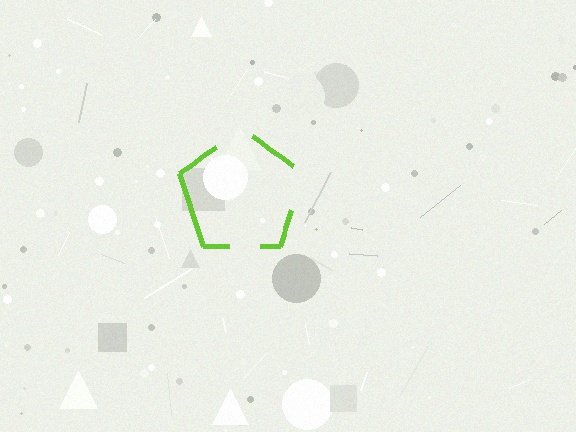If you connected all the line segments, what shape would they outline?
They would outline a pentagon.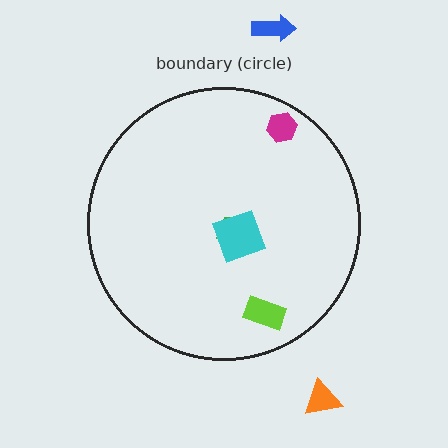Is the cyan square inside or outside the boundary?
Inside.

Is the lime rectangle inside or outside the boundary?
Inside.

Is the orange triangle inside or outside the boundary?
Outside.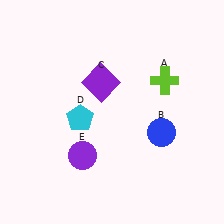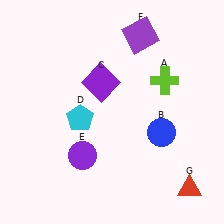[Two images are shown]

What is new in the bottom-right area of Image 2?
A red triangle (G) was added in the bottom-right area of Image 2.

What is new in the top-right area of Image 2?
A purple square (F) was added in the top-right area of Image 2.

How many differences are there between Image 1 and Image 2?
There are 2 differences between the two images.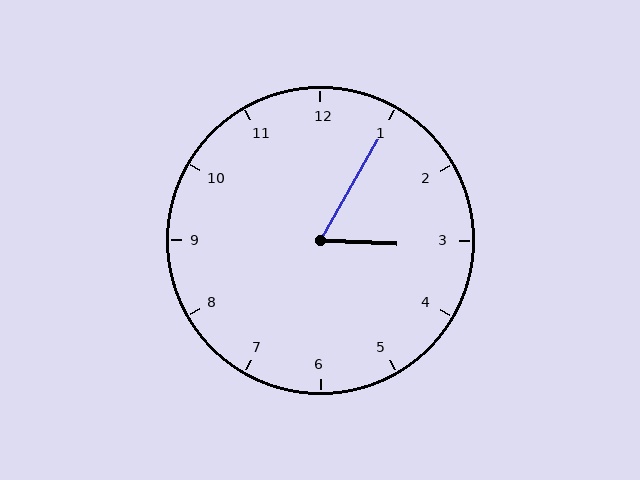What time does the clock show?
3:05.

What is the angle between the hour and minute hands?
Approximately 62 degrees.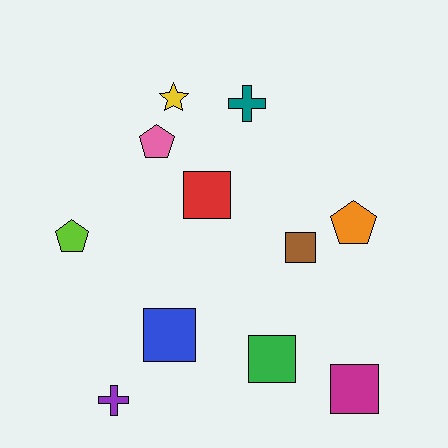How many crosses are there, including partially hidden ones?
There are 2 crosses.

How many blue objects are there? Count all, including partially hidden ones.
There is 1 blue object.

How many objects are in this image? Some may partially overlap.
There are 11 objects.